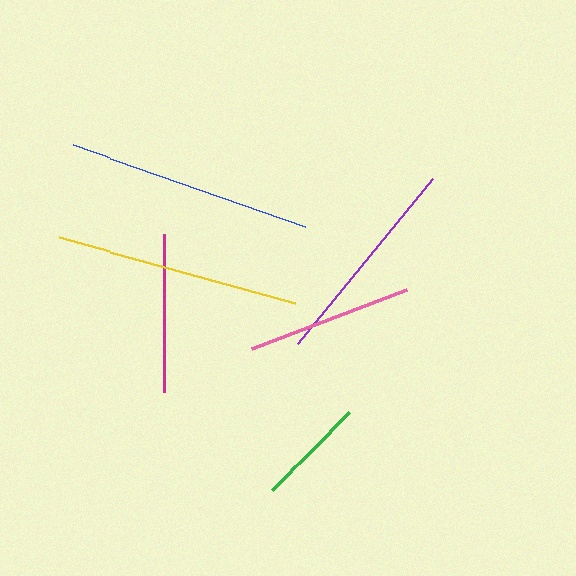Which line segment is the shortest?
The green line is the shortest at approximately 109 pixels.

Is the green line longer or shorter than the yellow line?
The yellow line is longer than the green line.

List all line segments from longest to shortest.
From longest to shortest: blue, yellow, purple, pink, magenta, green.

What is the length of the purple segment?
The purple segment is approximately 213 pixels long.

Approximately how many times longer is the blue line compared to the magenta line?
The blue line is approximately 1.6 times the length of the magenta line.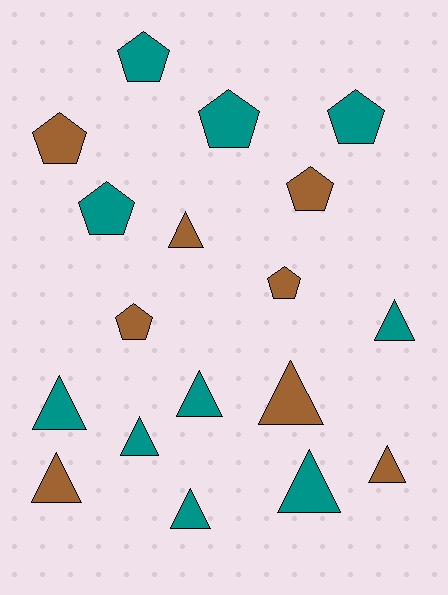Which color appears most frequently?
Teal, with 10 objects.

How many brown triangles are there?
There are 4 brown triangles.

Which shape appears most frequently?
Triangle, with 10 objects.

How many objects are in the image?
There are 18 objects.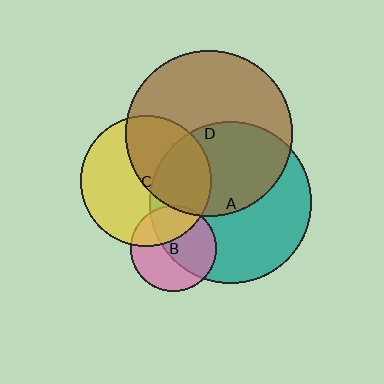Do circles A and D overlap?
Yes.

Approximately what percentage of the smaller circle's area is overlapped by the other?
Approximately 45%.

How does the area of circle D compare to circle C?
Approximately 1.6 times.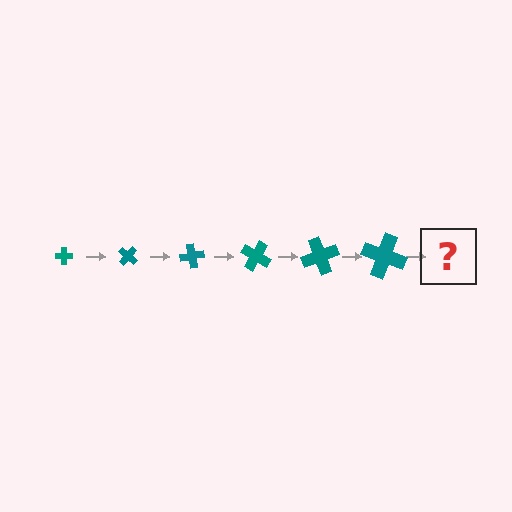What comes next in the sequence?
The next element should be a cross, larger than the previous one and rotated 240 degrees from the start.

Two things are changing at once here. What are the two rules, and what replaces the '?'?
The two rules are that the cross grows larger each step and it rotates 40 degrees each step. The '?' should be a cross, larger than the previous one and rotated 240 degrees from the start.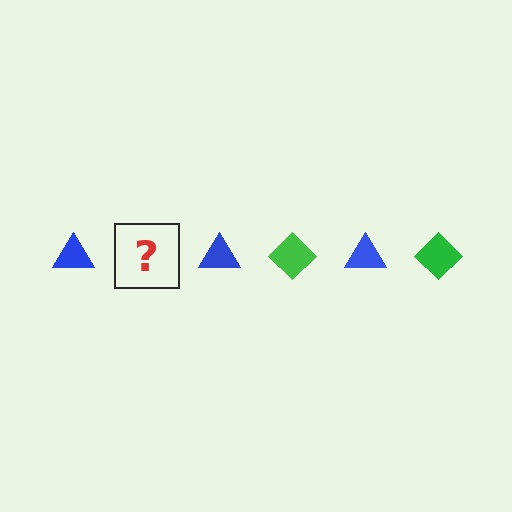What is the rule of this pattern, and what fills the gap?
The rule is that the pattern alternates between blue triangle and green diamond. The gap should be filled with a green diamond.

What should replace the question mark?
The question mark should be replaced with a green diamond.